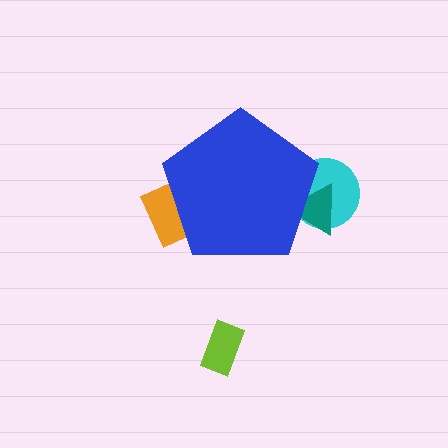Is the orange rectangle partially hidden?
Yes, the orange rectangle is partially hidden behind the blue pentagon.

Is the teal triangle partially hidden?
Yes, the teal triangle is partially hidden behind the blue pentagon.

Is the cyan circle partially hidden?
Yes, the cyan circle is partially hidden behind the blue pentagon.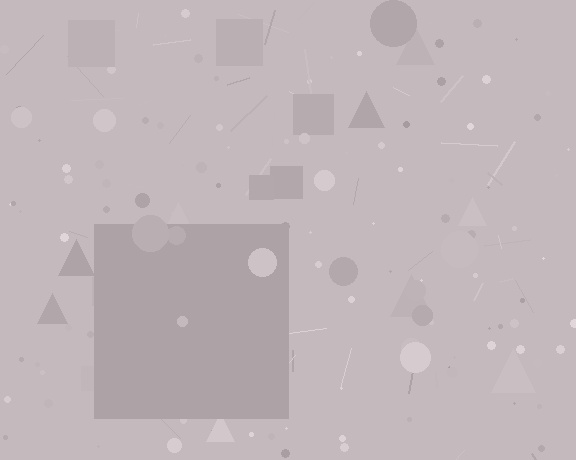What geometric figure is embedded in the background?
A square is embedded in the background.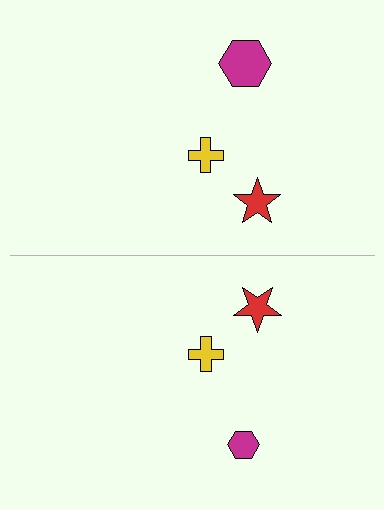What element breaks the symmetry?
The magenta hexagon on the bottom side has a different size than its mirror counterpart.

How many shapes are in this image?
There are 6 shapes in this image.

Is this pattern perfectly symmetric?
No, the pattern is not perfectly symmetric. The magenta hexagon on the bottom side has a different size than its mirror counterpart.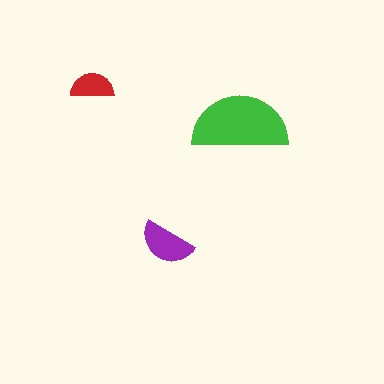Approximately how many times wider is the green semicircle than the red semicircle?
About 2 times wider.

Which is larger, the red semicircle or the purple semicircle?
The purple one.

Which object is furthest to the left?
The red semicircle is leftmost.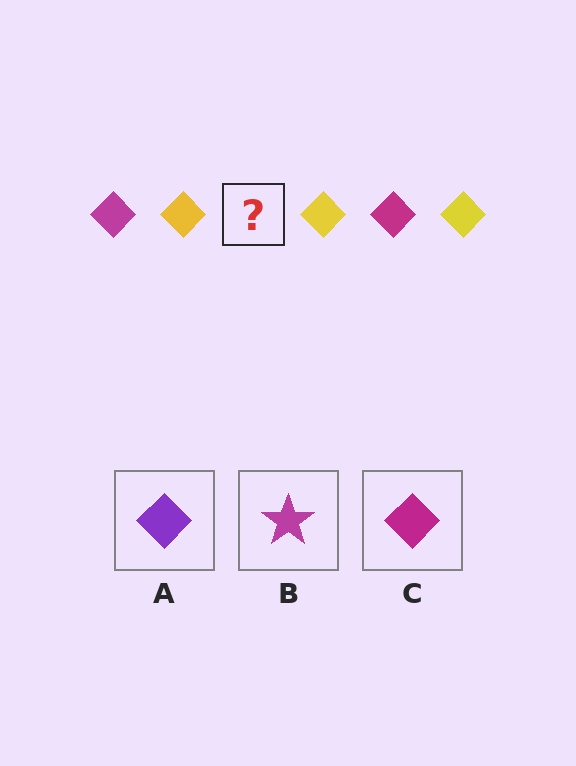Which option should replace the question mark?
Option C.